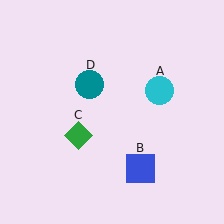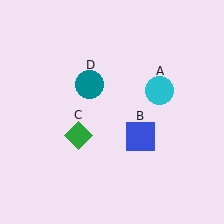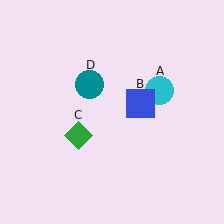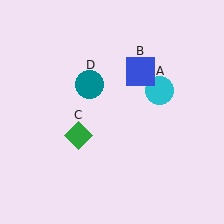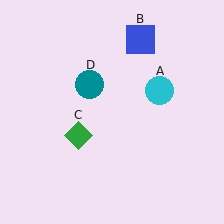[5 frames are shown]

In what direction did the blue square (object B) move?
The blue square (object B) moved up.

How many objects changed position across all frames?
1 object changed position: blue square (object B).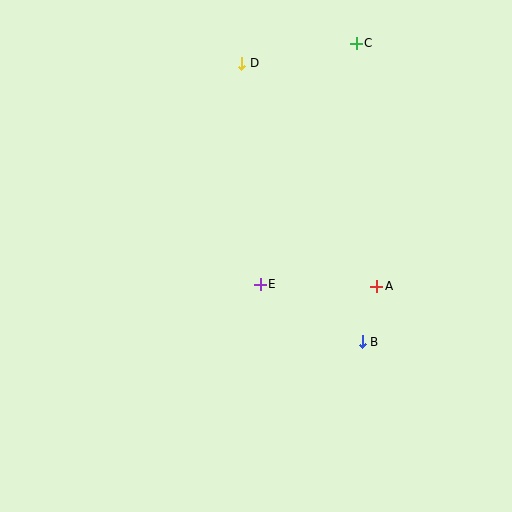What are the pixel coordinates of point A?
Point A is at (377, 286).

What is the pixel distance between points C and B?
The distance between C and B is 298 pixels.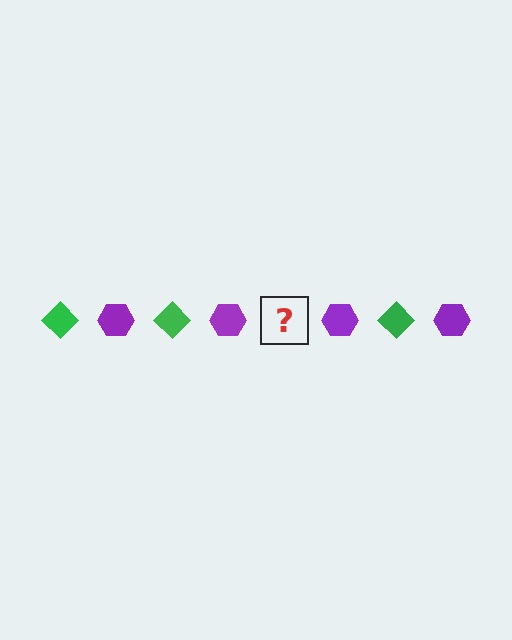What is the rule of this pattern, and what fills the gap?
The rule is that the pattern alternates between green diamond and purple hexagon. The gap should be filled with a green diamond.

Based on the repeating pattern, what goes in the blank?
The blank should be a green diamond.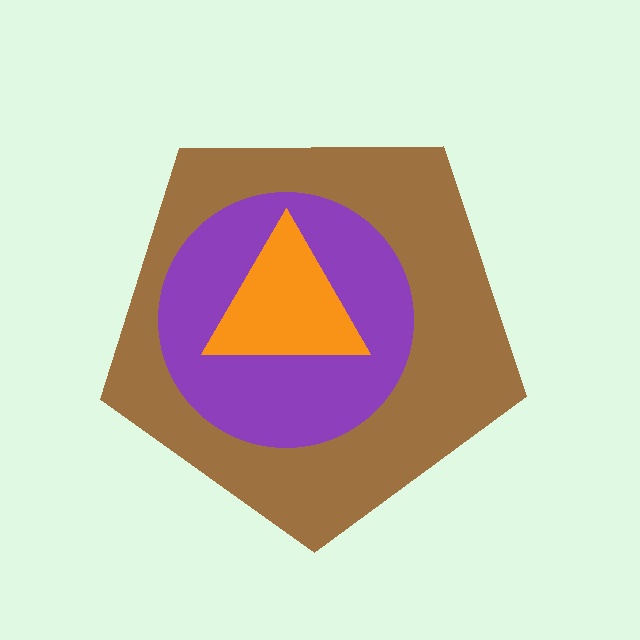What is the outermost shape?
The brown pentagon.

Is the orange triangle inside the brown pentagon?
Yes.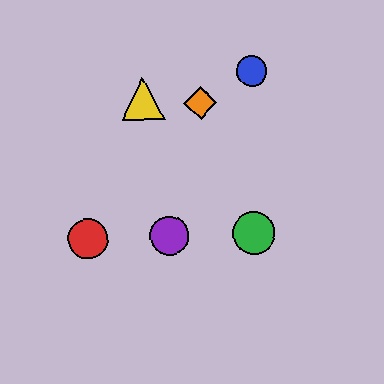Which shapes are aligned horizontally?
The red circle, the green circle, the purple circle are aligned horizontally.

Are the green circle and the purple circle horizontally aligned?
Yes, both are at y≈233.